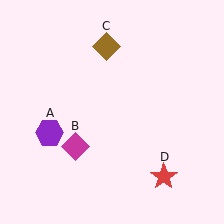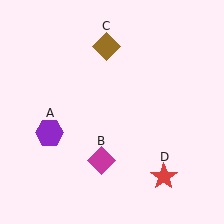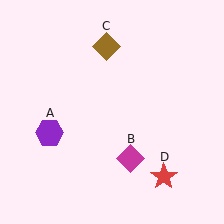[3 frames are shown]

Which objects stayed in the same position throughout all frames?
Purple hexagon (object A) and brown diamond (object C) and red star (object D) remained stationary.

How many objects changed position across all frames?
1 object changed position: magenta diamond (object B).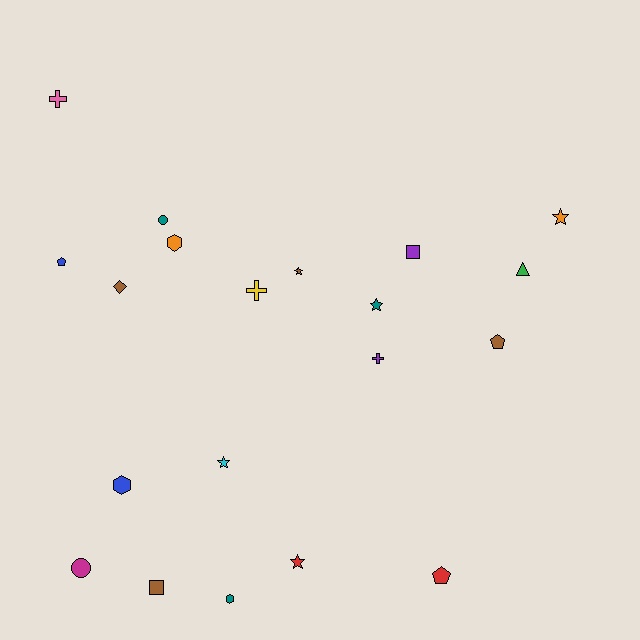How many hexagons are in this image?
There are 3 hexagons.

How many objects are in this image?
There are 20 objects.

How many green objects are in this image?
There is 1 green object.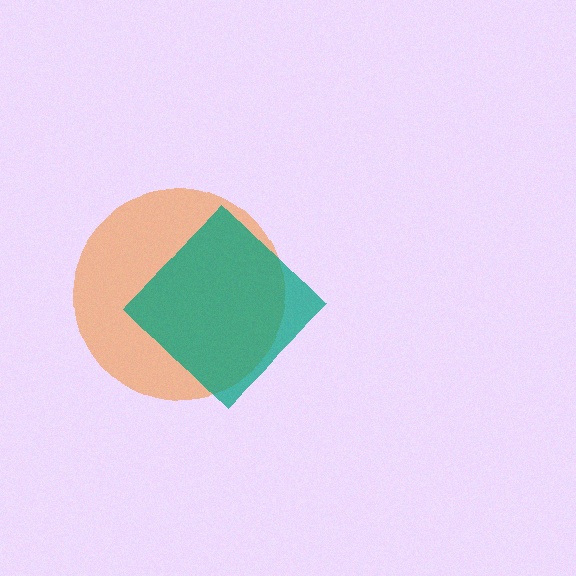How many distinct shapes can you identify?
There are 2 distinct shapes: an orange circle, a teal diamond.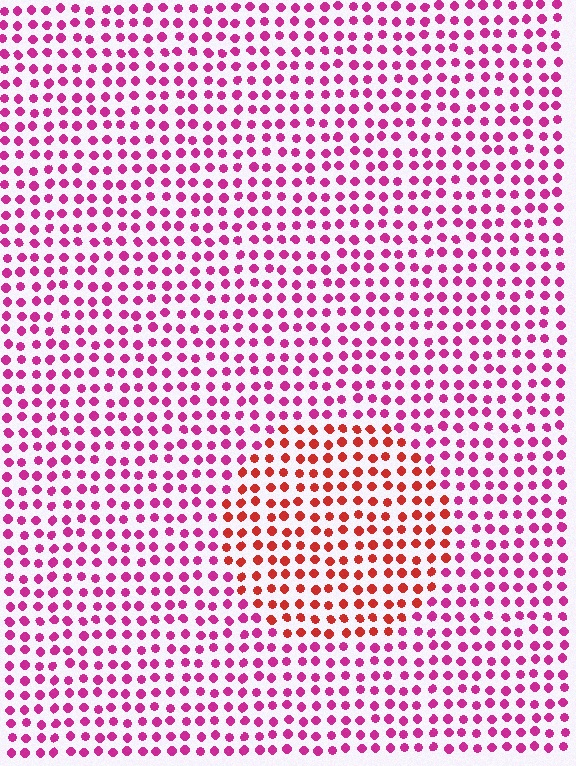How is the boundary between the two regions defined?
The boundary is defined purely by a slight shift in hue (about 41 degrees). Spacing, size, and orientation are identical on both sides.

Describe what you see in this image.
The image is filled with small magenta elements in a uniform arrangement. A circle-shaped region is visible where the elements are tinted to a slightly different hue, forming a subtle color boundary.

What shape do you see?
I see a circle.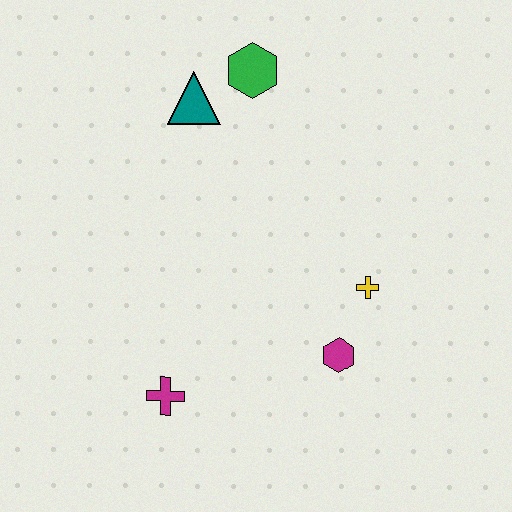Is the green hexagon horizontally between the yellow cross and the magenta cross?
Yes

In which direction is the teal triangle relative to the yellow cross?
The teal triangle is above the yellow cross.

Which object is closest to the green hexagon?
The teal triangle is closest to the green hexagon.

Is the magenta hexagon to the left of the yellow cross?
Yes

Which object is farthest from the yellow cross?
The teal triangle is farthest from the yellow cross.